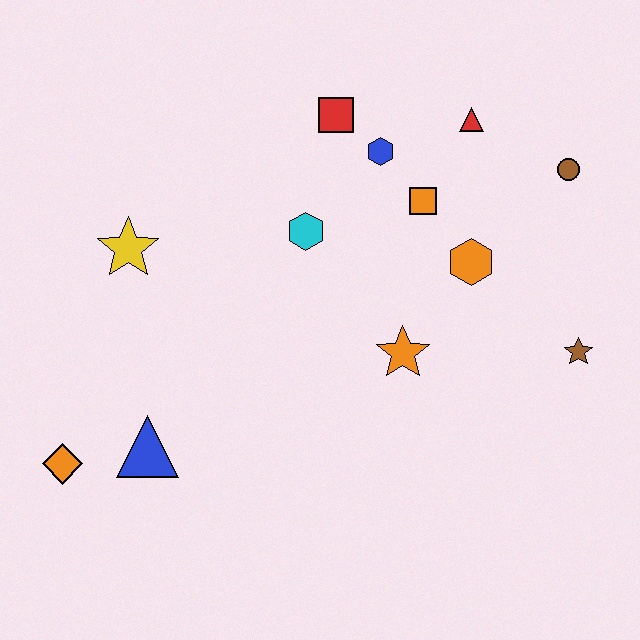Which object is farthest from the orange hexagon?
The orange diamond is farthest from the orange hexagon.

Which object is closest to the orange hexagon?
The orange square is closest to the orange hexagon.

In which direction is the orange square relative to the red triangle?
The orange square is below the red triangle.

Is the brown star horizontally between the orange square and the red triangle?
No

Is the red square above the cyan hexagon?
Yes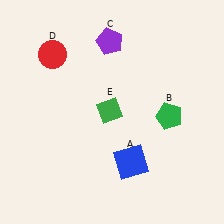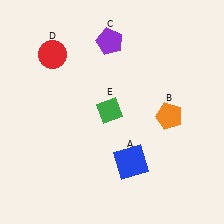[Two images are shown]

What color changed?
The pentagon (B) changed from green in Image 1 to orange in Image 2.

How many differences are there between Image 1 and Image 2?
There is 1 difference between the two images.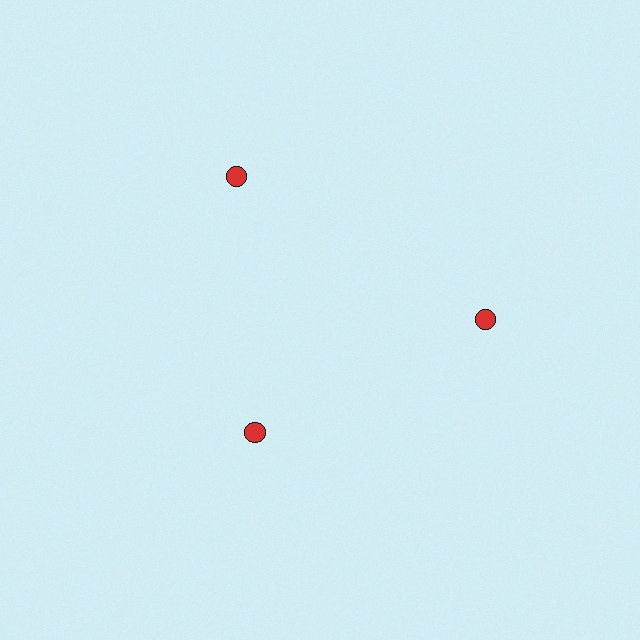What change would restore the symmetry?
The symmetry would be restored by moving it outward, back onto the ring so that all 3 circles sit at equal angles and equal distance from the center.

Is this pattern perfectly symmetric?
No. The 3 red circles are arranged in a ring, but one element near the 7 o'clock position is pulled inward toward the center, breaking the 3-fold rotational symmetry.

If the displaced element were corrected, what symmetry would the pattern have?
It would have 3-fold rotational symmetry — the pattern would map onto itself every 120 degrees.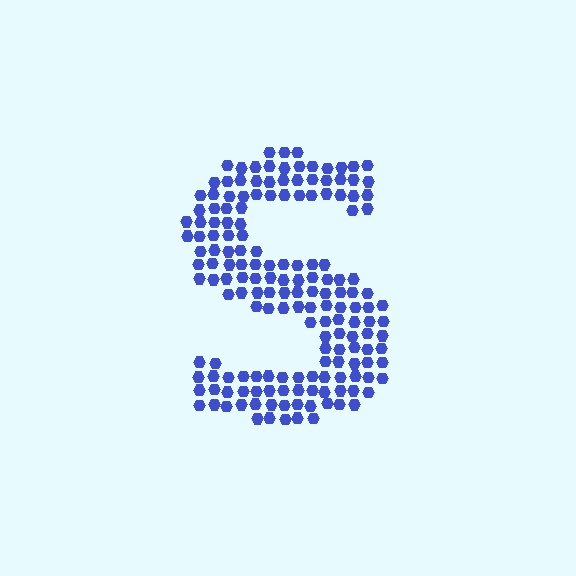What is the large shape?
The large shape is the letter S.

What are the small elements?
The small elements are hexagons.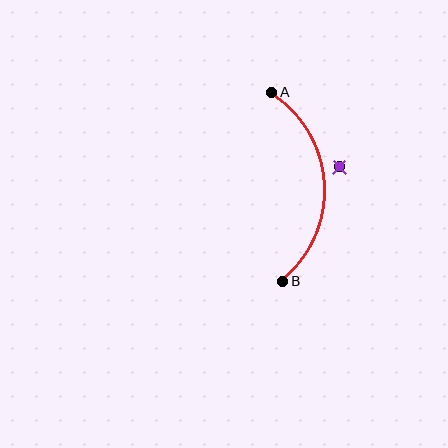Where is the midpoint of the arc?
The arc midpoint is the point on the curve farthest from the straight line joining A and B. It sits to the right of that line.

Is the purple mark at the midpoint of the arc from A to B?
No — the purple mark does not lie on the arc at all. It sits slightly outside the curve.